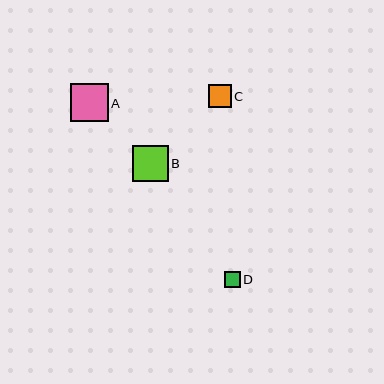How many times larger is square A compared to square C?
Square A is approximately 1.7 times the size of square C.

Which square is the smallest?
Square D is the smallest with a size of approximately 16 pixels.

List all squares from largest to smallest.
From largest to smallest: A, B, C, D.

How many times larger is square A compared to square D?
Square A is approximately 2.4 times the size of square D.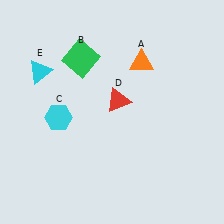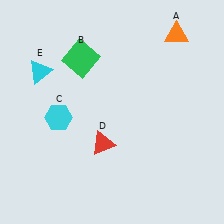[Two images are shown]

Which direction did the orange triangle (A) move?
The orange triangle (A) moved right.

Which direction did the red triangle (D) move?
The red triangle (D) moved down.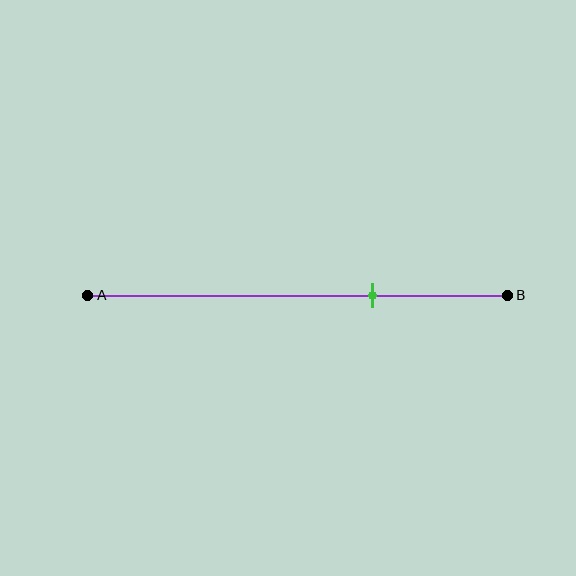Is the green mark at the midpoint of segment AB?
No, the mark is at about 70% from A, not at the 50% midpoint.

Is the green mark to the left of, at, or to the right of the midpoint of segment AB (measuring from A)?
The green mark is to the right of the midpoint of segment AB.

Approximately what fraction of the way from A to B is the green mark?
The green mark is approximately 70% of the way from A to B.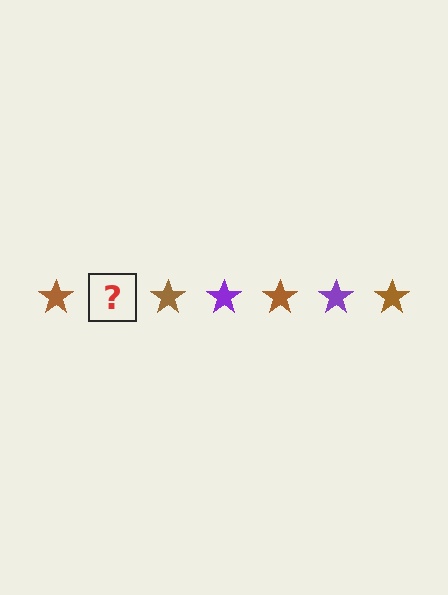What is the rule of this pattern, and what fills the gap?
The rule is that the pattern cycles through brown, purple stars. The gap should be filled with a purple star.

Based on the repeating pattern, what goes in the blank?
The blank should be a purple star.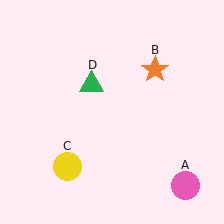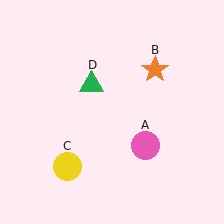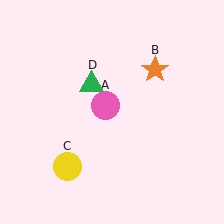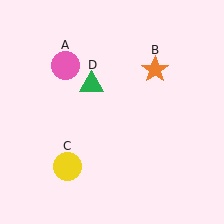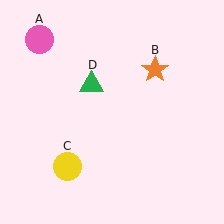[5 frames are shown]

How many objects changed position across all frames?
1 object changed position: pink circle (object A).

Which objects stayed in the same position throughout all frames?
Orange star (object B) and yellow circle (object C) and green triangle (object D) remained stationary.